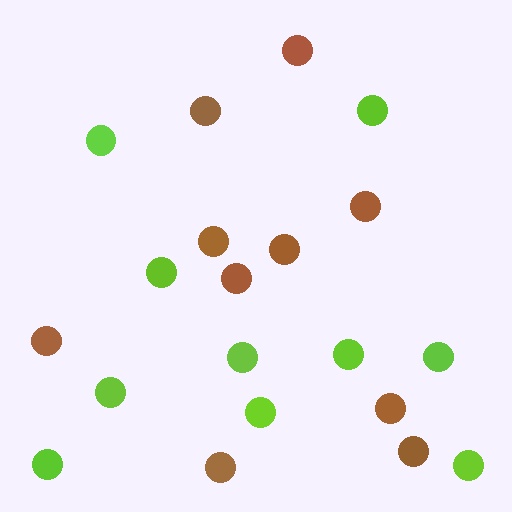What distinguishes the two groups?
There are 2 groups: one group of brown circles (10) and one group of lime circles (10).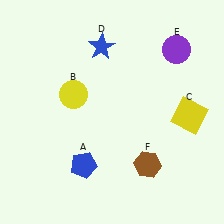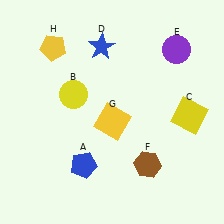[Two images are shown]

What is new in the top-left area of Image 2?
A yellow pentagon (H) was added in the top-left area of Image 2.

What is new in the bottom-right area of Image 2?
A yellow square (G) was added in the bottom-right area of Image 2.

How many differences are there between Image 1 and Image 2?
There are 2 differences between the two images.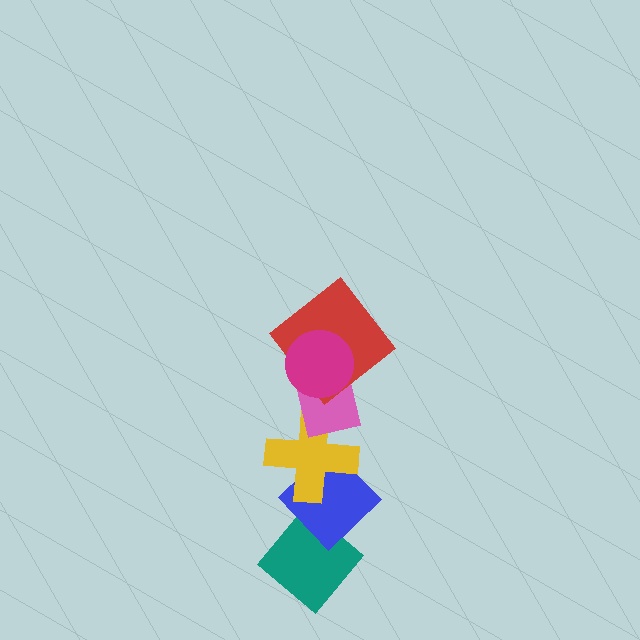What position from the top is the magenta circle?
The magenta circle is 1st from the top.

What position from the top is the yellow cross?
The yellow cross is 4th from the top.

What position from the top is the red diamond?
The red diamond is 2nd from the top.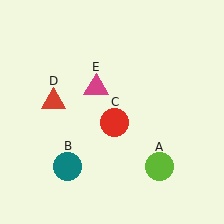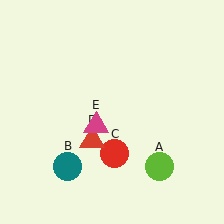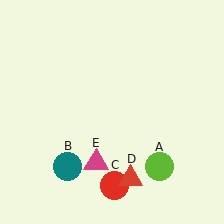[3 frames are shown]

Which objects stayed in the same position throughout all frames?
Lime circle (object A) and teal circle (object B) remained stationary.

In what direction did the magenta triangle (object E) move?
The magenta triangle (object E) moved down.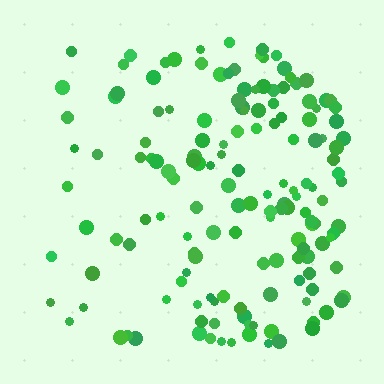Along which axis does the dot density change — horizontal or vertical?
Horizontal.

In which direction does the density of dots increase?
From left to right, with the right side densest.